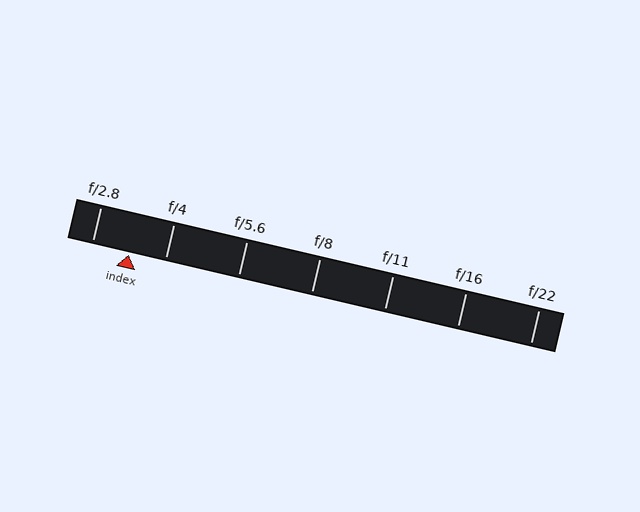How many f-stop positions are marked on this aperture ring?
There are 7 f-stop positions marked.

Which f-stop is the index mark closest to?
The index mark is closest to f/4.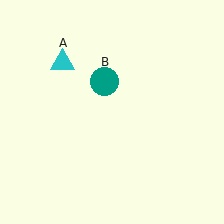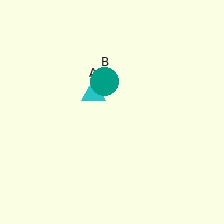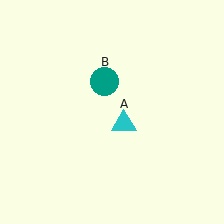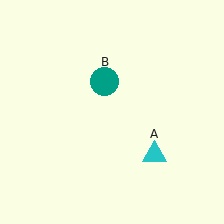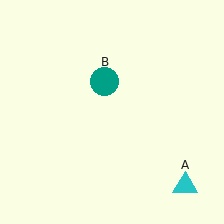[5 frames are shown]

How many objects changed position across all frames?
1 object changed position: cyan triangle (object A).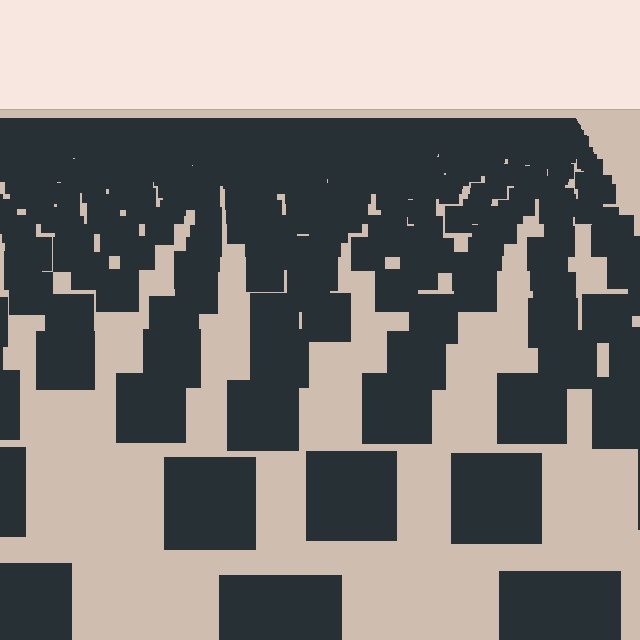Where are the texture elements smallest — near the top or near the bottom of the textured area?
Near the top.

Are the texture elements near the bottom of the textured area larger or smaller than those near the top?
Larger. Near the bottom, elements are closer to the viewer and appear at a bigger on-screen size.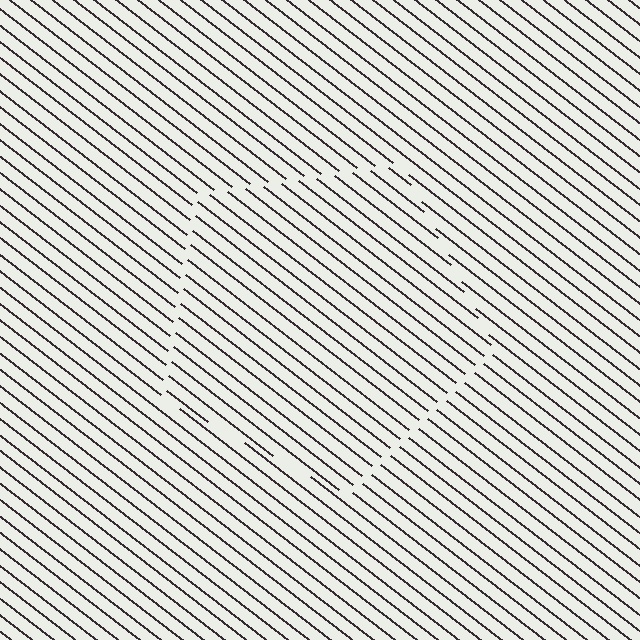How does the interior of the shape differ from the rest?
The interior of the shape contains the same grating, shifted by half a period — the contour is defined by the phase discontinuity where line-ends from the inner and outer gratings abut.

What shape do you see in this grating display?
An illusory pentagon. The interior of the shape contains the same grating, shifted by half a period — the contour is defined by the phase discontinuity where line-ends from the inner and outer gratings abut.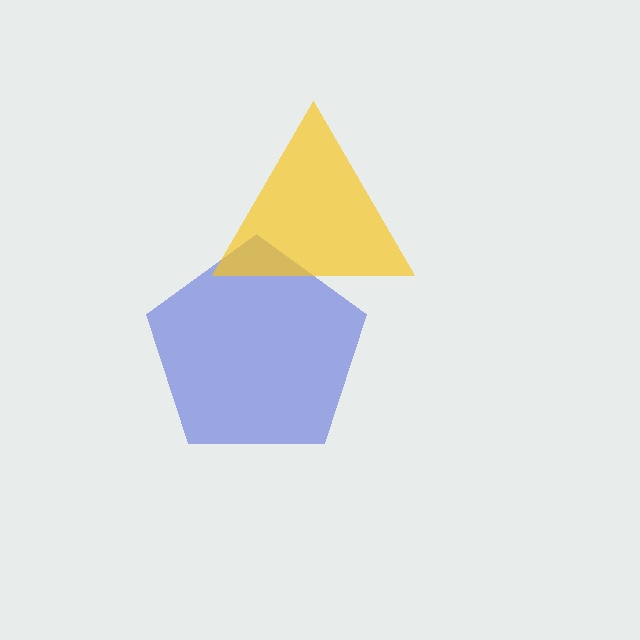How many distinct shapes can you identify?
There are 2 distinct shapes: a blue pentagon, a yellow triangle.